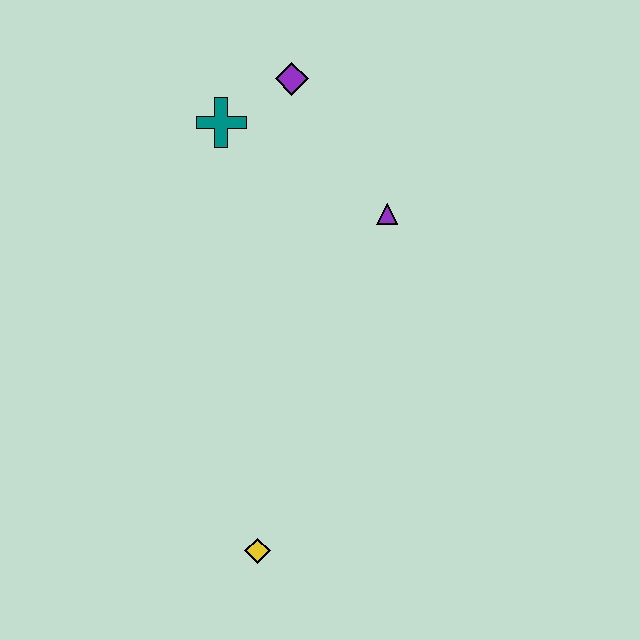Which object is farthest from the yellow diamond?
The purple diamond is farthest from the yellow diamond.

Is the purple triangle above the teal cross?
No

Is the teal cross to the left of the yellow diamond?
Yes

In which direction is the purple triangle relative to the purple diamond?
The purple triangle is below the purple diamond.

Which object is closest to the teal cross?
The purple diamond is closest to the teal cross.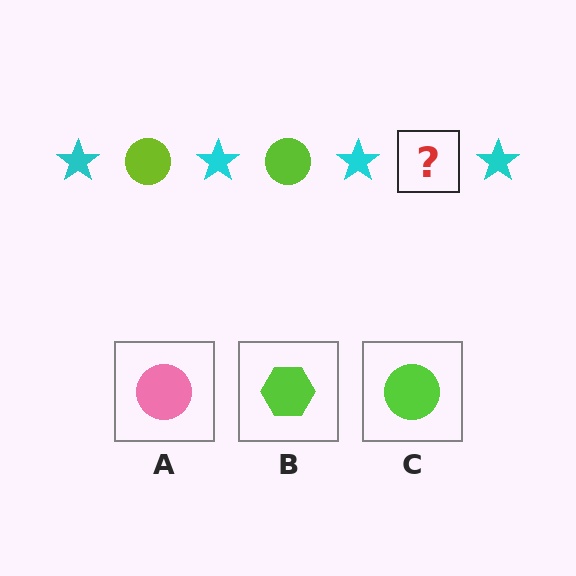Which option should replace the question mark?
Option C.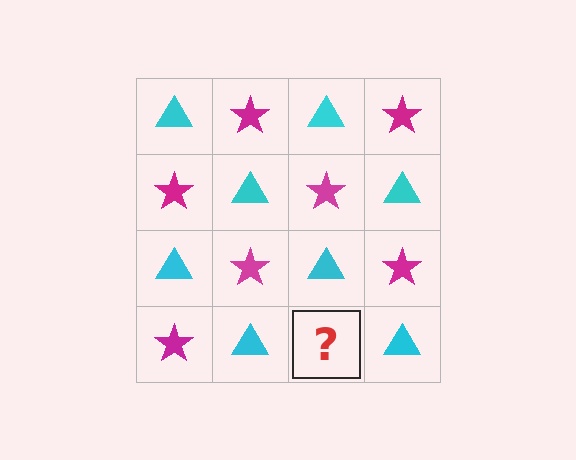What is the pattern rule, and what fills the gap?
The rule is that it alternates cyan triangle and magenta star in a checkerboard pattern. The gap should be filled with a magenta star.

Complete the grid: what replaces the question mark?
The question mark should be replaced with a magenta star.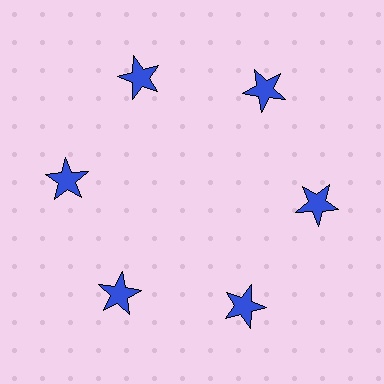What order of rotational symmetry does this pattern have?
This pattern has 6-fold rotational symmetry.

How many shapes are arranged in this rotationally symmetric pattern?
There are 6 shapes, arranged in 6 groups of 1.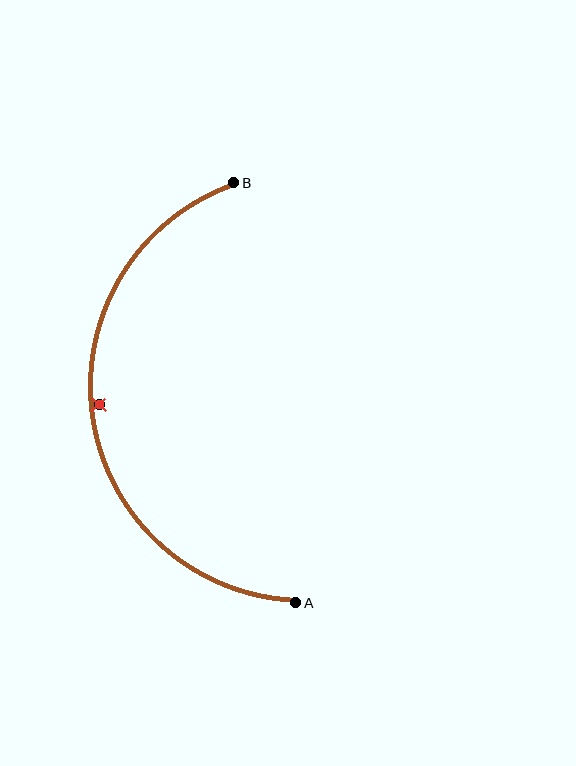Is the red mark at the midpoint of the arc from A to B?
No — the red mark does not lie on the arc at all. It sits slightly inside the curve.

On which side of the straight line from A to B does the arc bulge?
The arc bulges to the left of the straight line connecting A and B.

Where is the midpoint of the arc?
The arc midpoint is the point on the curve farthest from the straight line joining A and B. It sits to the left of that line.